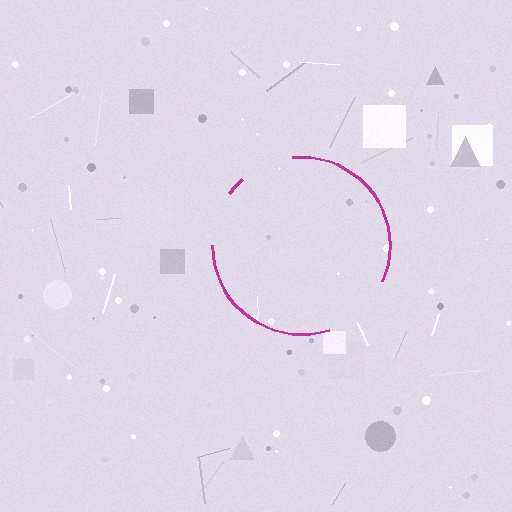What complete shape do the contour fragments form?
The contour fragments form a circle.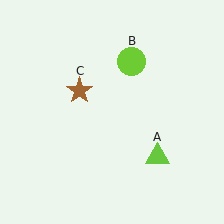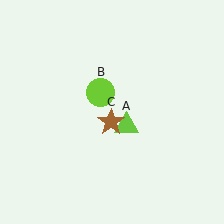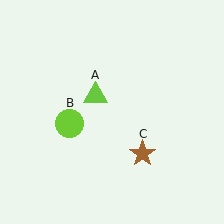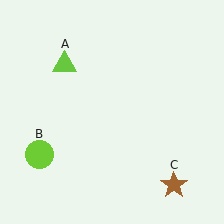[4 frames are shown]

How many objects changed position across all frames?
3 objects changed position: lime triangle (object A), lime circle (object B), brown star (object C).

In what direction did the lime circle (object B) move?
The lime circle (object B) moved down and to the left.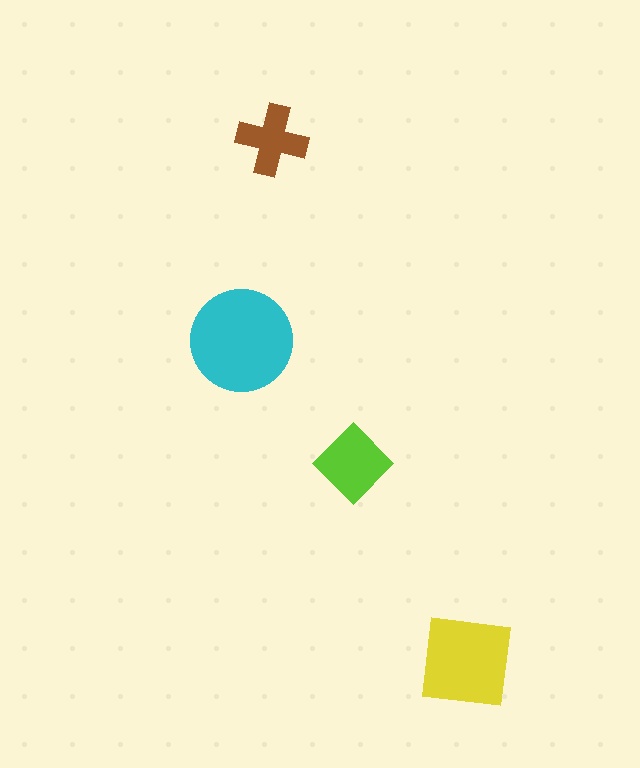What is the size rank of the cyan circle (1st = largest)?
1st.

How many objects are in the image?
There are 4 objects in the image.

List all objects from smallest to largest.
The brown cross, the lime diamond, the yellow square, the cyan circle.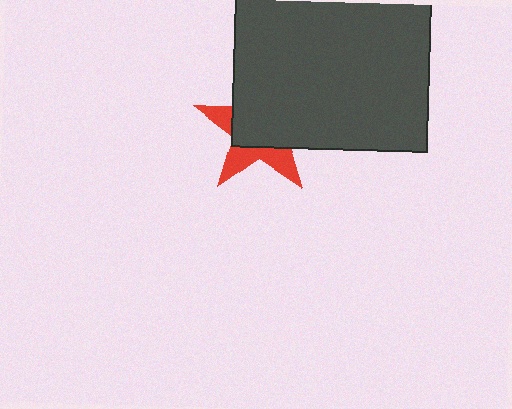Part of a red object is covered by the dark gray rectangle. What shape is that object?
It is a star.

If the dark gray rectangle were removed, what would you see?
You would see the complete red star.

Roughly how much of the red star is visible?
A small part of it is visible (roughly 38%).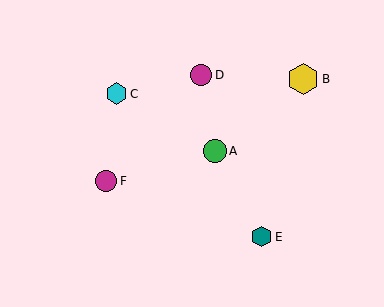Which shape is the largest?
The yellow hexagon (labeled B) is the largest.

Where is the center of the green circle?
The center of the green circle is at (215, 151).